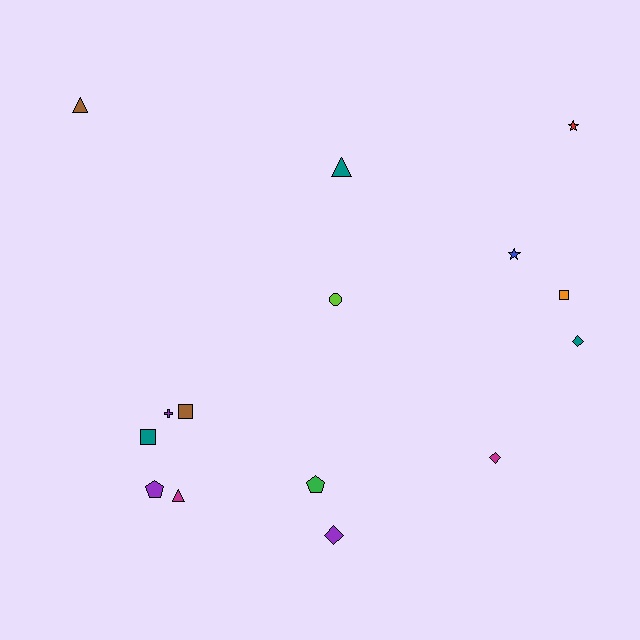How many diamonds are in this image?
There are 3 diamonds.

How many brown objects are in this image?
There are 2 brown objects.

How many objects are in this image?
There are 15 objects.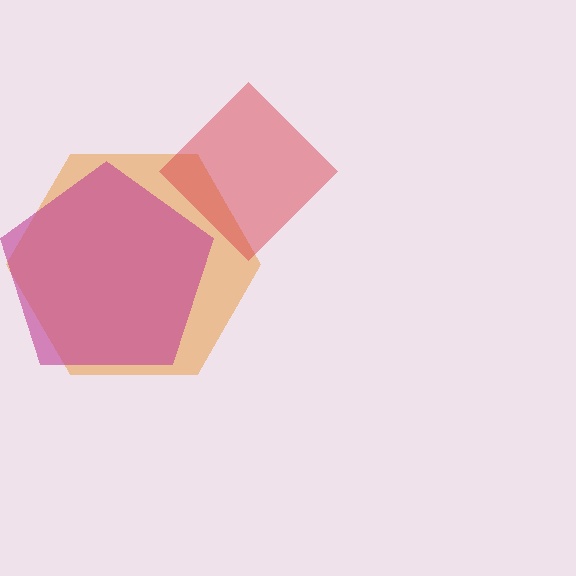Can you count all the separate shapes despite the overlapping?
Yes, there are 3 separate shapes.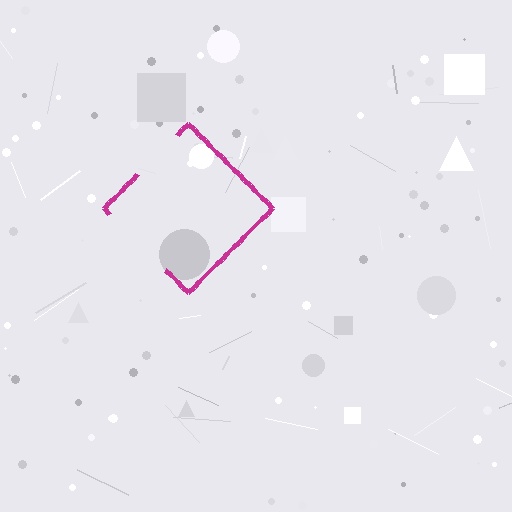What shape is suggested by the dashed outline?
The dashed outline suggests a diamond.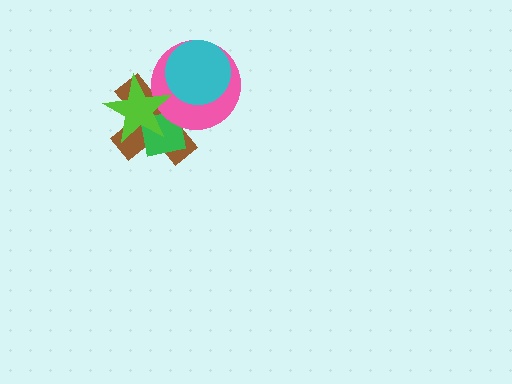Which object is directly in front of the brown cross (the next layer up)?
The green square is directly in front of the brown cross.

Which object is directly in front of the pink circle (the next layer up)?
The lime star is directly in front of the pink circle.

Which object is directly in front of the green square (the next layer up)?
The pink circle is directly in front of the green square.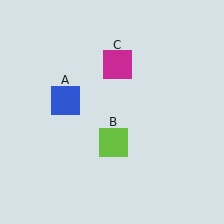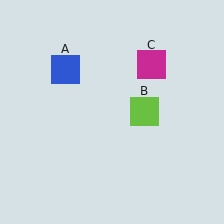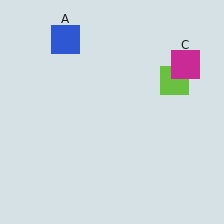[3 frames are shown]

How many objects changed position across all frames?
3 objects changed position: blue square (object A), lime square (object B), magenta square (object C).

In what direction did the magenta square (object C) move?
The magenta square (object C) moved right.